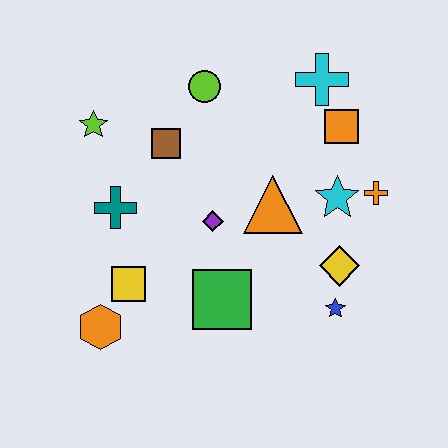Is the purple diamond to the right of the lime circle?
Yes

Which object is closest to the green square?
The purple diamond is closest to the green square.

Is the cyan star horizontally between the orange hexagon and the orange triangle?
No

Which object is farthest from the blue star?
The lime star is farthest from the blue star.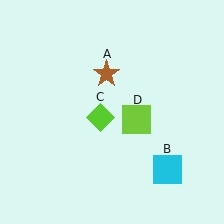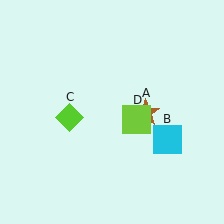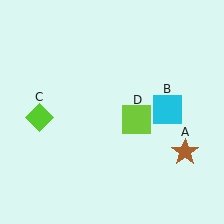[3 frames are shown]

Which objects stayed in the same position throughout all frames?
Lime square (object D) remained stationary.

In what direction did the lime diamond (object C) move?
The lime diamond (object C) moved left.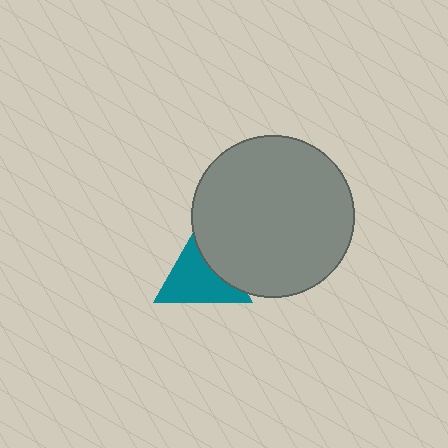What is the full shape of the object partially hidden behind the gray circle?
The partially hidden object is a teal triangle.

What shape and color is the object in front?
The object in front is a gray circle.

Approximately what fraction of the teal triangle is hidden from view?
Roughly 31% of the teal triangle is hidden behind the gray circle.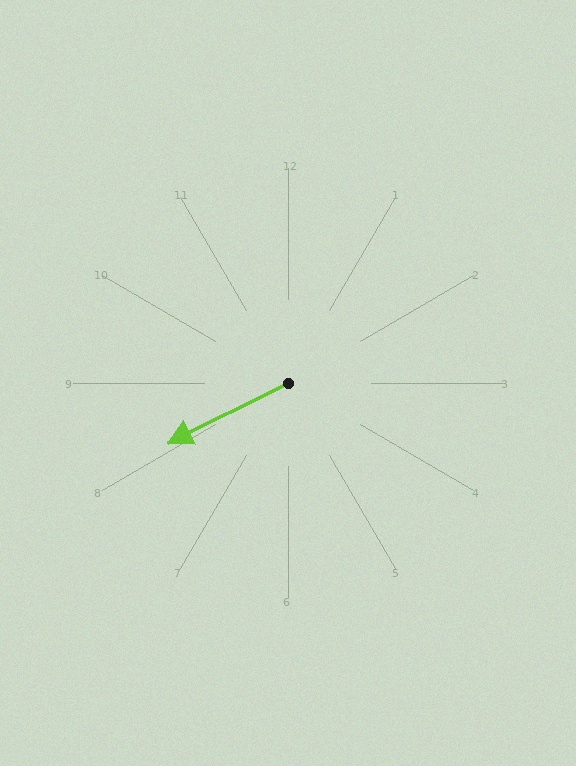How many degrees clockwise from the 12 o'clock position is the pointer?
Approximately 244 degrees.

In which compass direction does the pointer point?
Southwest.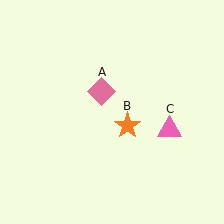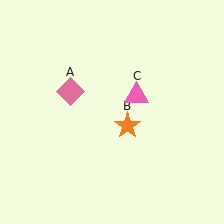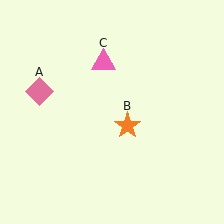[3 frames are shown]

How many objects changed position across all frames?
2 objects changed position: pink diamond (object A), pink triangle (object C).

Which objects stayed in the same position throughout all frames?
Orange star (object B) remained stationary.